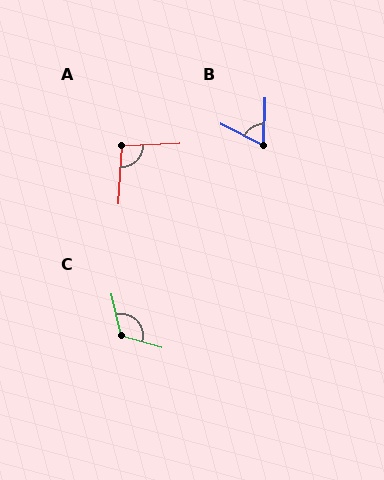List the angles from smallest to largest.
B (65°), A (96°), C (119°).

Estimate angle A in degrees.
Approximately 96 degrees.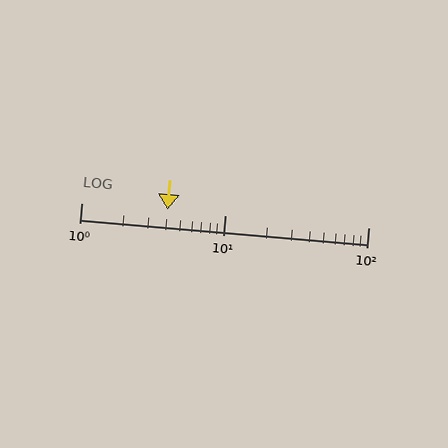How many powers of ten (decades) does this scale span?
The scale spans 2 decades, from 1 to 100.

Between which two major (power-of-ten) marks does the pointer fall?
The pointer is between 1 and 10.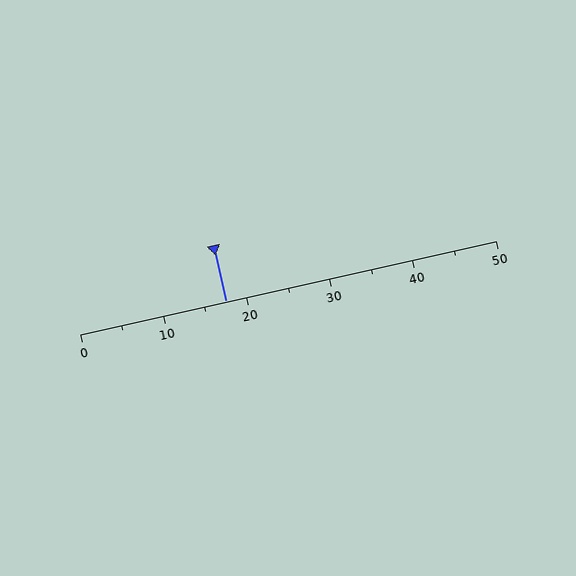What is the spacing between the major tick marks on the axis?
The major ticks are spaced 10 apart.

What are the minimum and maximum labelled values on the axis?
The axis runs from 0 to 50.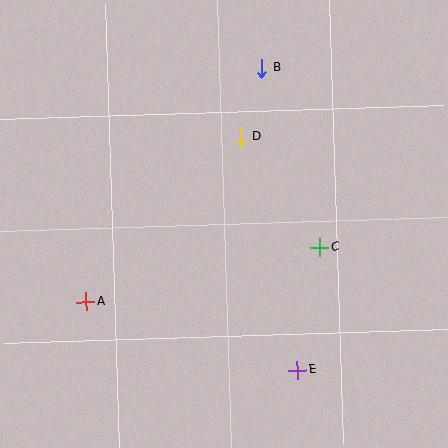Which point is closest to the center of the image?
Point D at (241, 137) is closest to the center.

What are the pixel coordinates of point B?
Point B is at (262, 68).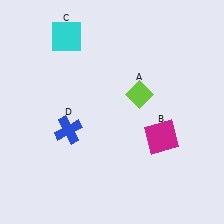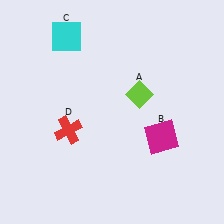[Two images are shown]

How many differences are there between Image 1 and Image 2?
There is 1 difference between the two images.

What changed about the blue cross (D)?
In Image 1, D is blue. In Image 2, it changed to red.